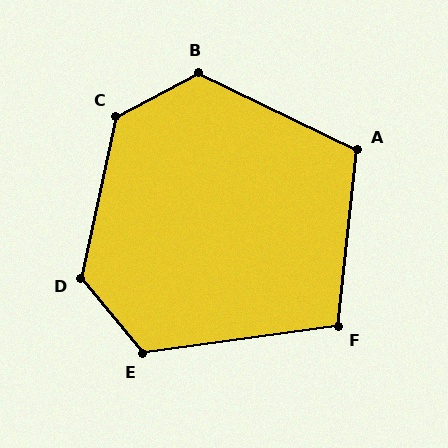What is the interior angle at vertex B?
Approximately 127 degrees (obtuse).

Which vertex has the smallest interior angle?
F, at approximately 104 degrees.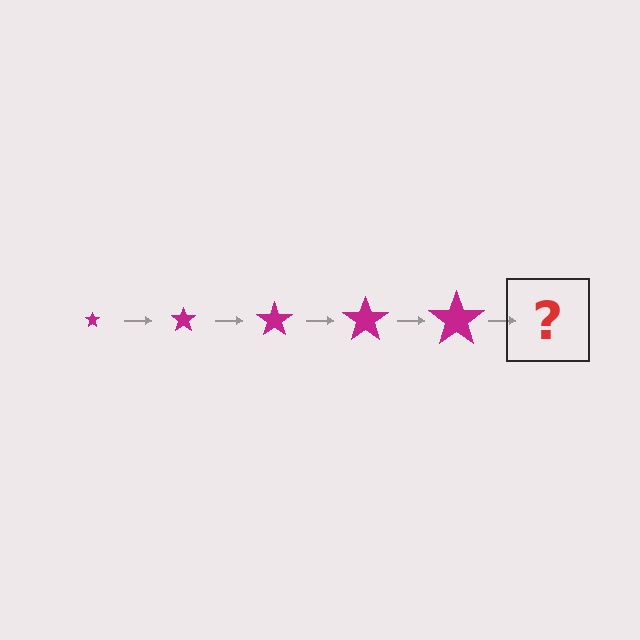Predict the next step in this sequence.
The next step is a magenta star, larger than the previous one.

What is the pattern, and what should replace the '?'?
The pattern is that the star gets progressively larger each step. The '?' should be a magenta star, larger than the previous one.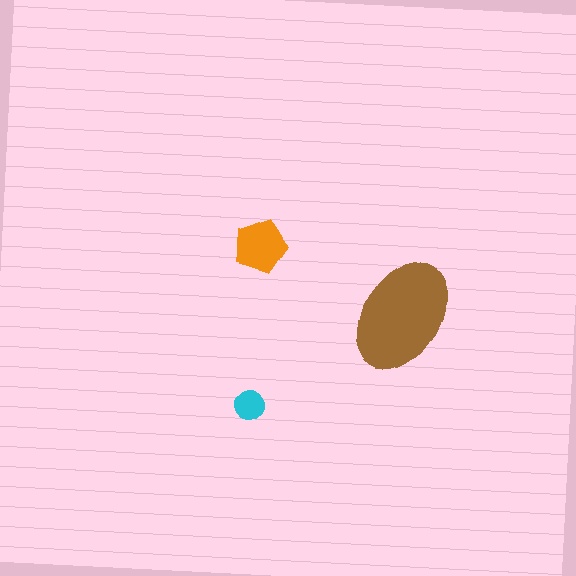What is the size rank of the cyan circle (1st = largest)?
3rd.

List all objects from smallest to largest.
The cyan circle, the orange pentagon, the brown ellipse.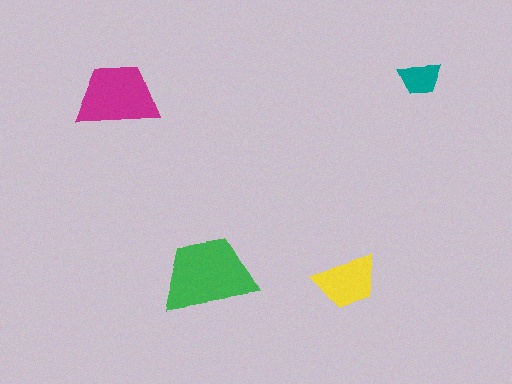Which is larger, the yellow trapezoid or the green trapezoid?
The green one.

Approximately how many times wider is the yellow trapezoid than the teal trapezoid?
About 1.5 times wider.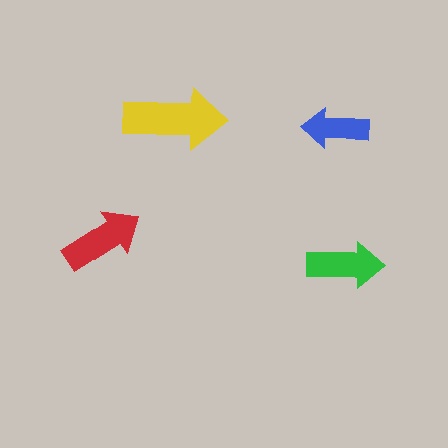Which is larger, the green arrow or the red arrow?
The red one.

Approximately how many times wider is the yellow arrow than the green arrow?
About 1.5 times wider.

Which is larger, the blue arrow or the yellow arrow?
The yellow one.